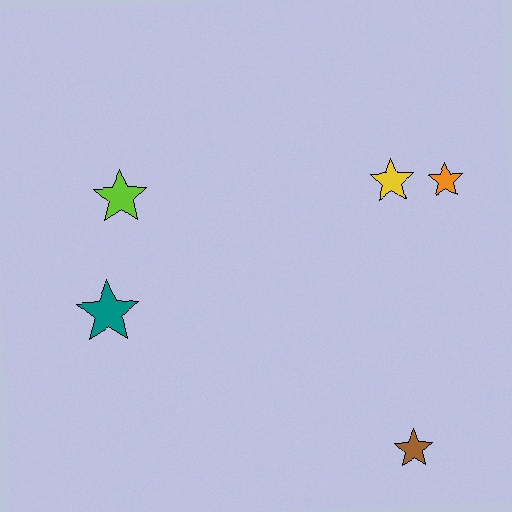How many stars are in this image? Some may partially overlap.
There are 5 stars.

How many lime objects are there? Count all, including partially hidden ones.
There is 1 lime object.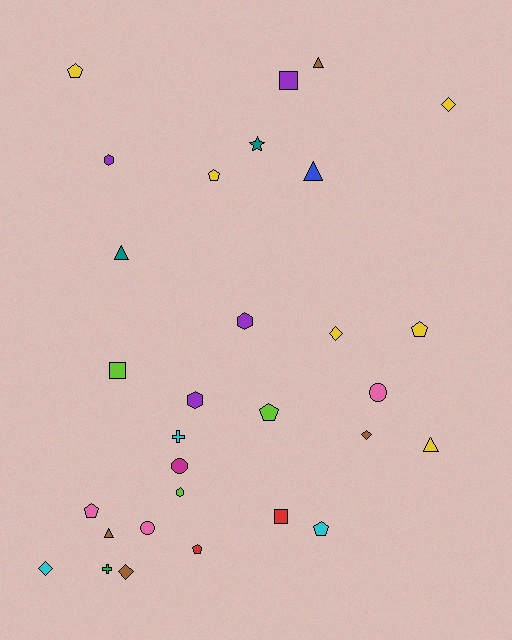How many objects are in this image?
There are 30 objects.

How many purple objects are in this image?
There are 4 purple objects.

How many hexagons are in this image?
There are 4 hexagons.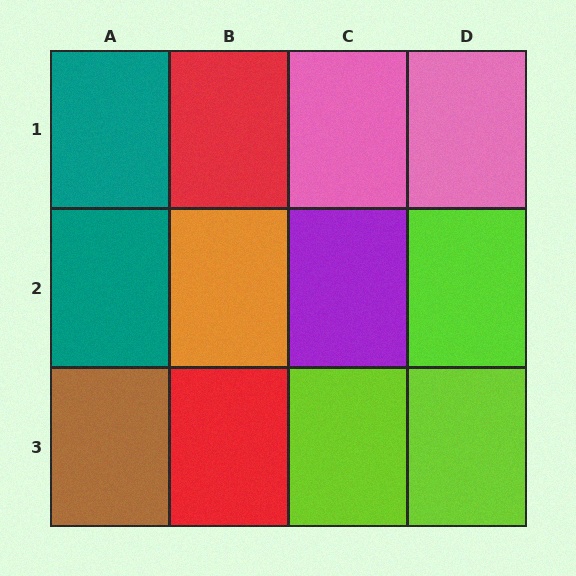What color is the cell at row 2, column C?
Purple.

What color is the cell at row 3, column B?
Red.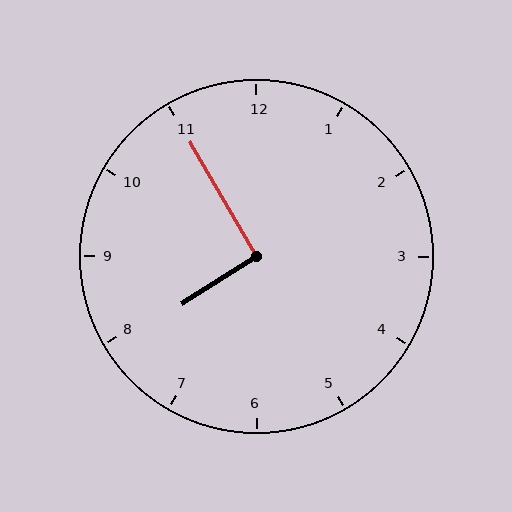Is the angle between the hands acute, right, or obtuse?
It is right.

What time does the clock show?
7:55.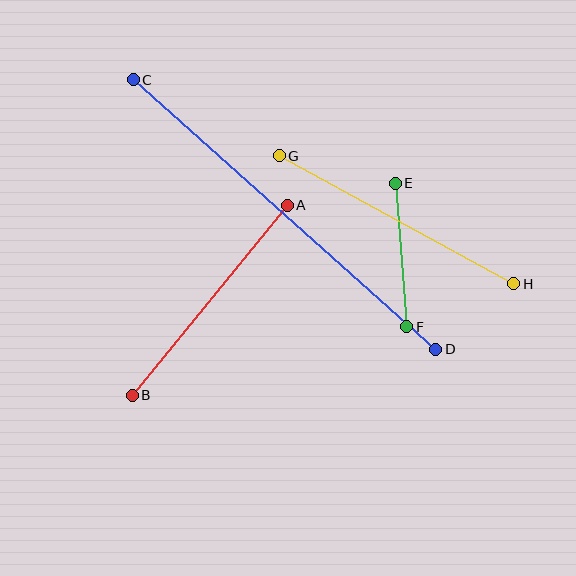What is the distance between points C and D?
The distance is approximately 405 pixels.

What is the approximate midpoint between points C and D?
The midpoint is at approximately (284, 214) pixels.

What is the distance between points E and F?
The distance is approximately 144 pixels.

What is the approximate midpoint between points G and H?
The midpoint is at approximately (396, 220) pixels.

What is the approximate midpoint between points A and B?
The midpoint is at approximately (210, 300) pixels.